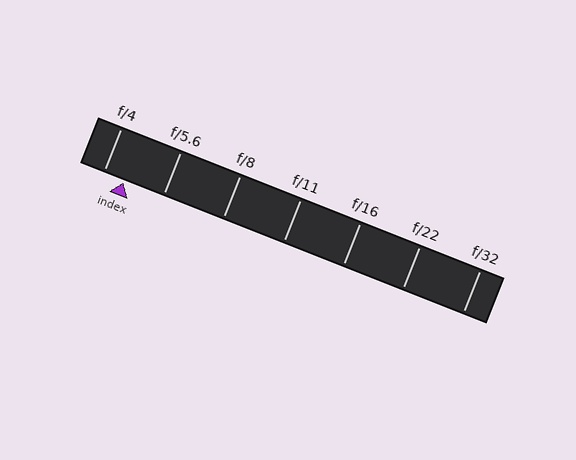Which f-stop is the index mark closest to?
The index mark is closest to f/4.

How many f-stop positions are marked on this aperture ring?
There are 7 f-stop positions marked.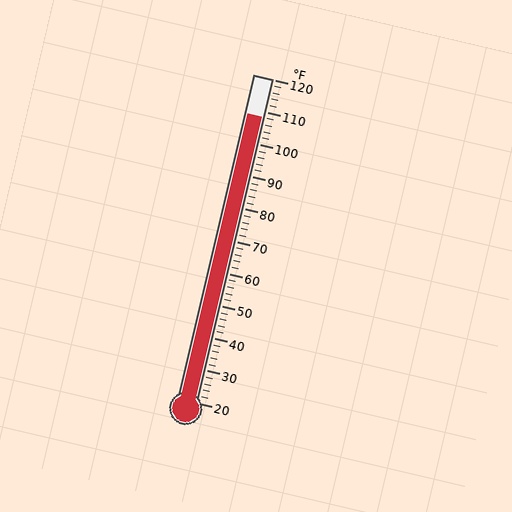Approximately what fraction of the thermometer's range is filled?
The thermometer is filled to approximately 90% of its range.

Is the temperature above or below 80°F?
The temperature is above 80°F.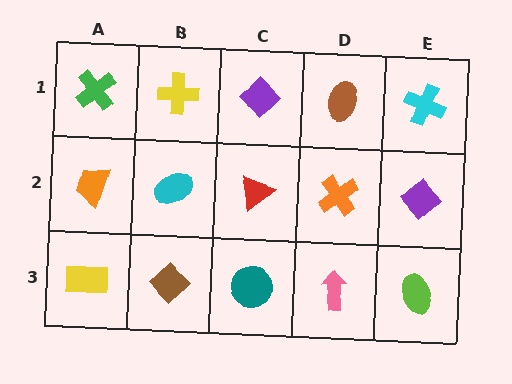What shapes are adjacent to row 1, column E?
A purple diamond (row 2, column E), a brown ellipse (row 1, column D).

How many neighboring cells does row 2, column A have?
3.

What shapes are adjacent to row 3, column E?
A purple diamond (row 2, column E), a pink arrow (row 3, column D).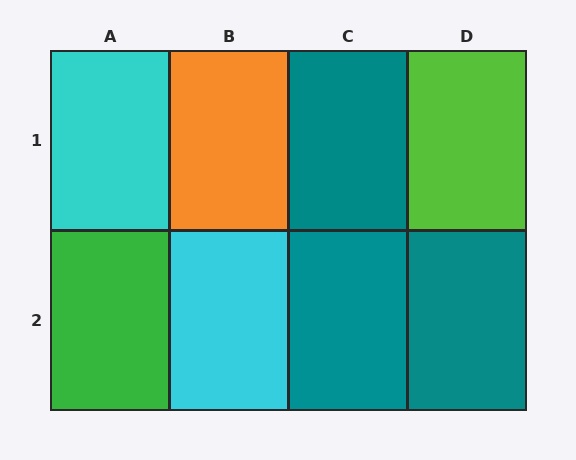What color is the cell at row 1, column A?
Cyan.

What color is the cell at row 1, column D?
Lime.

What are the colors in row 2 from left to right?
Green, cyan, teal, teal.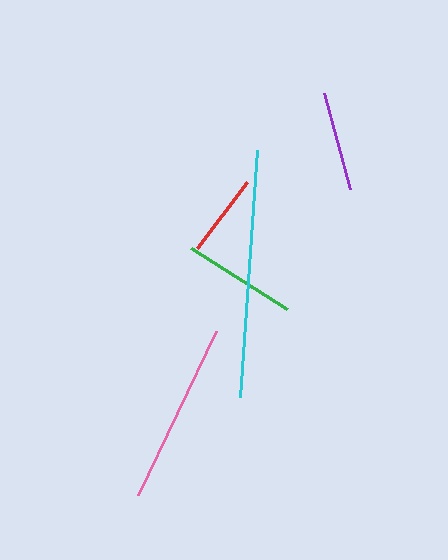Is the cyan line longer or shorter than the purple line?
The cyan line is longer than the purple line.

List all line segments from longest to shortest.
From longest to shortest: cyan, pink, green, purple, red.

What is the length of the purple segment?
The purple segment is approximately 100 pixels long.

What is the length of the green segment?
The green segment is approximately 114 pixels long.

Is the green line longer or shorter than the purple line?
The green line is longer than the purple line.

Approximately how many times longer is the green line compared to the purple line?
The green line is approximately 1.1 times the length of the purple line.